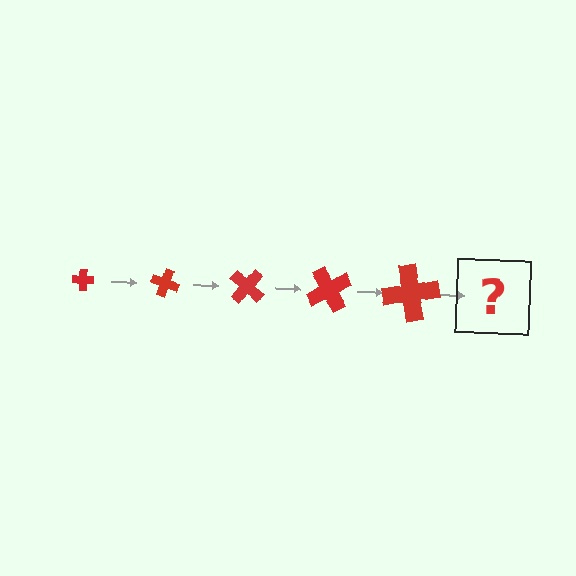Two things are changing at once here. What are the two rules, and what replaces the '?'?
The two rules are that the cross grows larger each step and it rotates 20 degrees each step. The '?' should be a cross, larger than the previous one and rotated 100 degrees from the start.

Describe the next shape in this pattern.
It should be a cross, larger than the previous one and rotated 100 degrees from the start.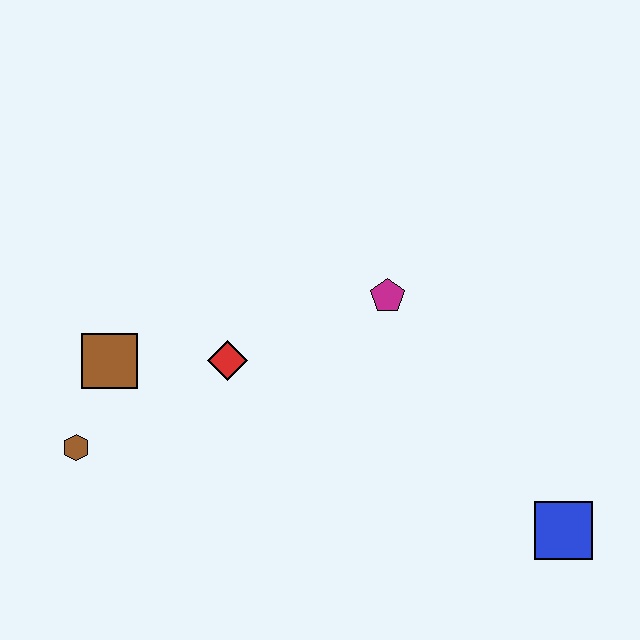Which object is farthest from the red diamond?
The blue square is farthest from the red diamond.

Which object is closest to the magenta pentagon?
The red diamond is closest to the magenta pentagon.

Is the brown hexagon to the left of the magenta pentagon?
Yes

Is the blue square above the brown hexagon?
No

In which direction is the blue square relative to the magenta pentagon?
The blue square is below the magenta pentagon.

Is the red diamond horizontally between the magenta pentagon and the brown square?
Yes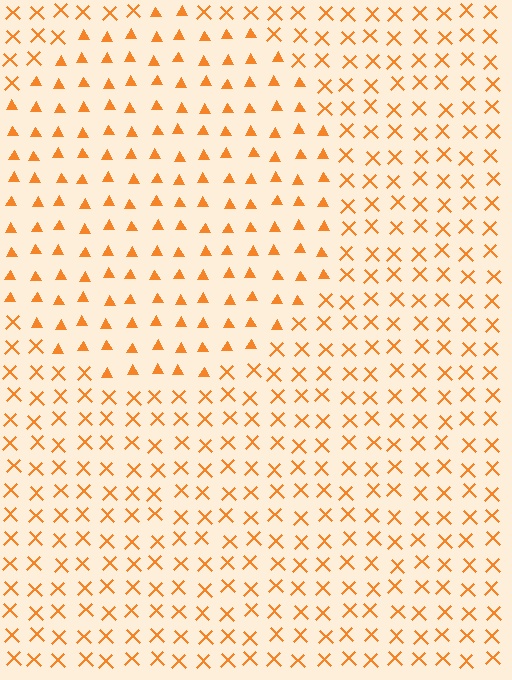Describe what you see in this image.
The image is filled with small orange elements arranged in a uniform grid. A circle-shaped region contains triangles, while the surrounding area contains X marks. The boundary is defined purely by the change in element shape.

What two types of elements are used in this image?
The image uses triangles inside the circle region and X marks outside it.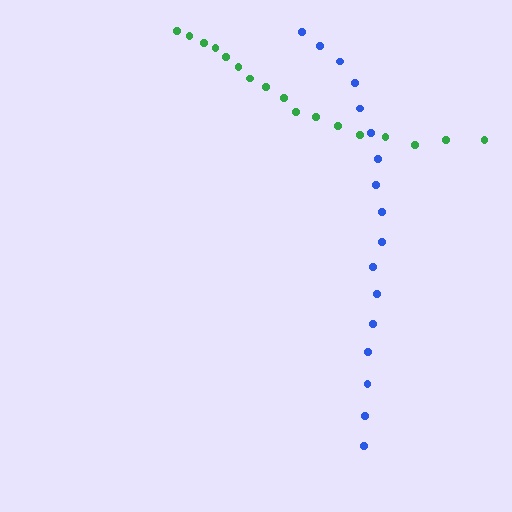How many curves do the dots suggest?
There are 2 distinct paths.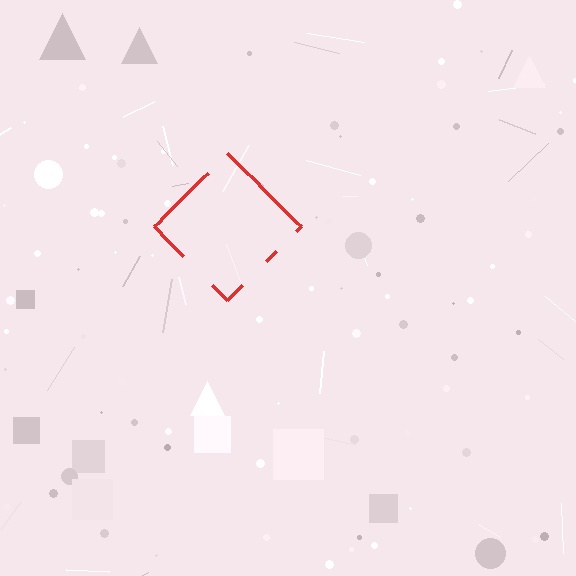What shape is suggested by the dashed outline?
The dashed outline suggests a diamond.